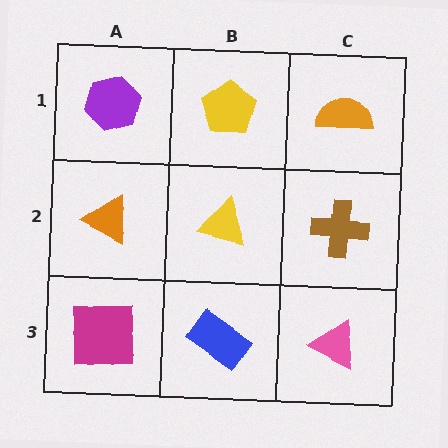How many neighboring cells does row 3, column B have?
3.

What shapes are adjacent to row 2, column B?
A yellow pentagon (row 1, column B), a blue rectangle (row 3, column B), an orange triangle (row 2, column A), a brown cross (row 2, column C).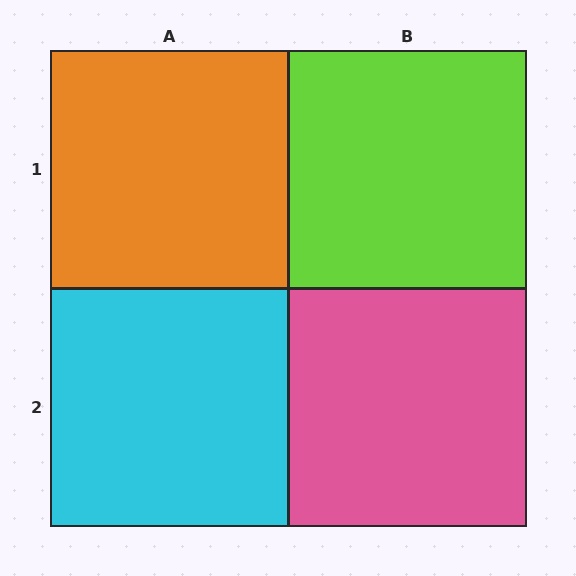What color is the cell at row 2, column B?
Pink.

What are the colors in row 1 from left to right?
Orange, lime.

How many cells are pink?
1 cell is pink.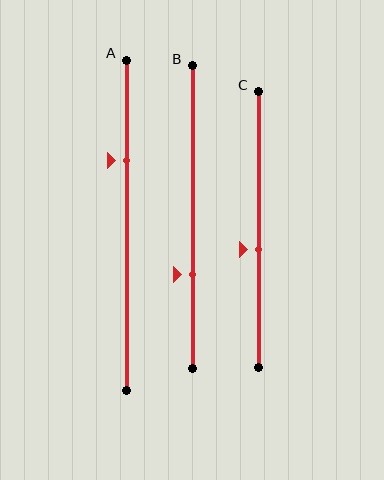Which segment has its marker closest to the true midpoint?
Segment C has its marker closest to the true midpoint.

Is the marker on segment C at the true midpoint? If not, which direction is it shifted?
No, the marker on segment C is shifted downward by about 7% of the segment length.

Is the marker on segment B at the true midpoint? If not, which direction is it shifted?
No, the marker on segment B is shifted downward by about 19% of the segment length.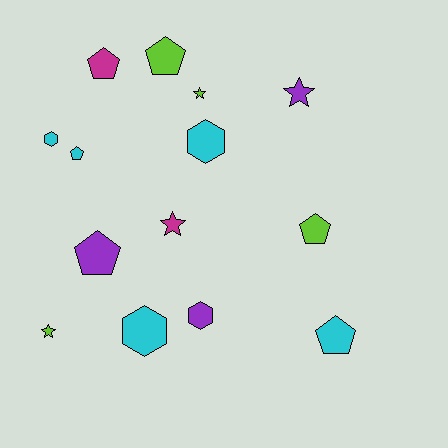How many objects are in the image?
There are 14 objects.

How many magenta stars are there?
There is 1 magenta star.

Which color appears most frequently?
Cyan, with 5 objects.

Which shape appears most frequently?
Pentagon, with 6 objects.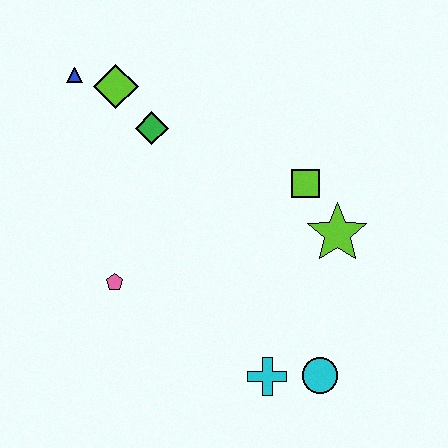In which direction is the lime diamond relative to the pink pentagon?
The lime diamond is above the pink pentagon.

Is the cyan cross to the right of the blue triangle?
Yes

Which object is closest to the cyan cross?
The cyan circle is closest to the cyan cross.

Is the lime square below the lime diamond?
Yes